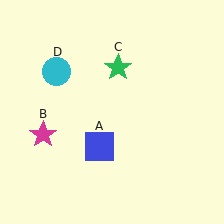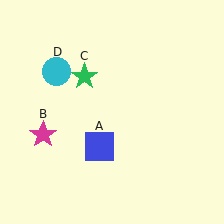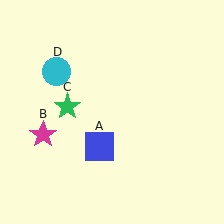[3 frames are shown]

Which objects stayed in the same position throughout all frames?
Blue square (object A) and magenta star (object B) and cyan circle (object D) remained stationary.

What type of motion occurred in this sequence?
The green star (object C) rotated counterclockwise around the center of the scene.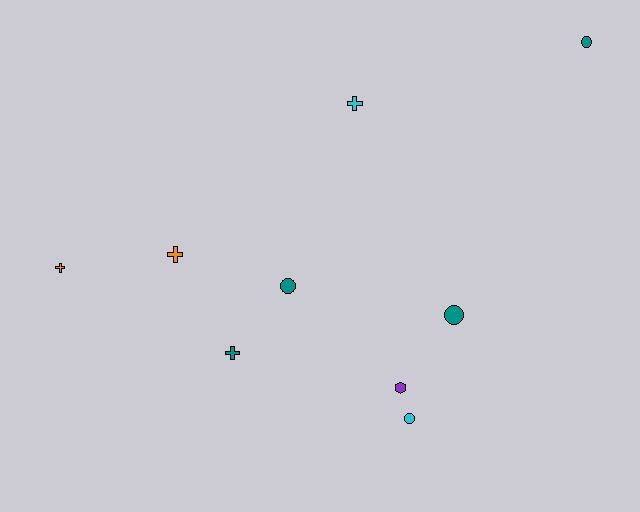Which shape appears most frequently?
Cross, with 4 objects.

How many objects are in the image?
There are 9 objects.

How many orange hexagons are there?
There are no orange hexagons.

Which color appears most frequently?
Teal, with 4 objects.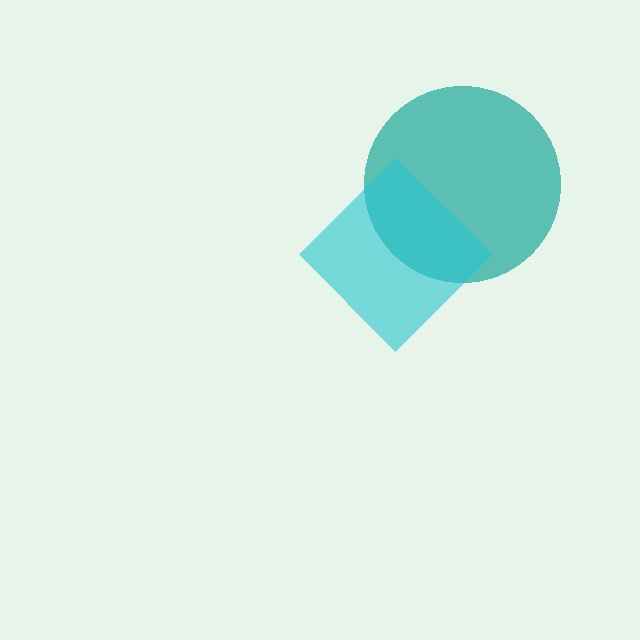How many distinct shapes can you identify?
There are 2 distinct shapes: a teal circle, a cyan diamond.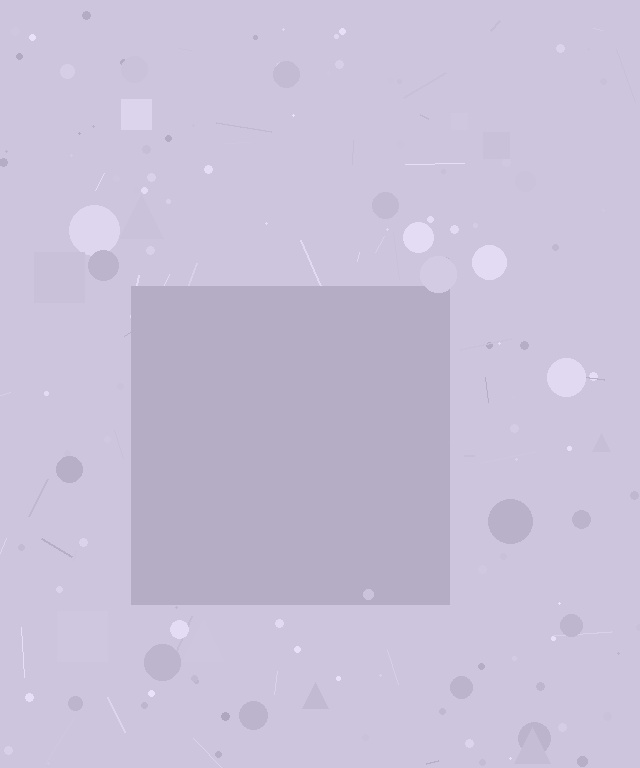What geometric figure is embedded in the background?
A square is embedded in the background.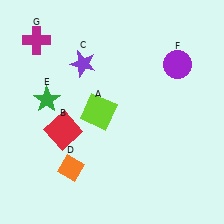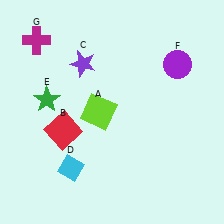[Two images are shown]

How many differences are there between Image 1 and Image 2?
There is 1 difference between the two images.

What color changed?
The diamond (D) changed from orange in Image 1 to cyan in Image 2.